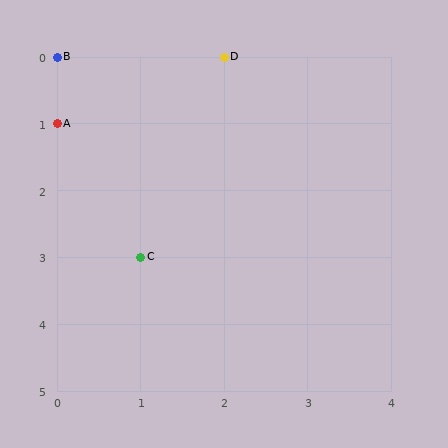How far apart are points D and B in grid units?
Points D and B are 2 columns apart.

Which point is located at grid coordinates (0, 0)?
Point B is at (0, 0).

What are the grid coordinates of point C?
Point C is at grid coordinates (1, 3).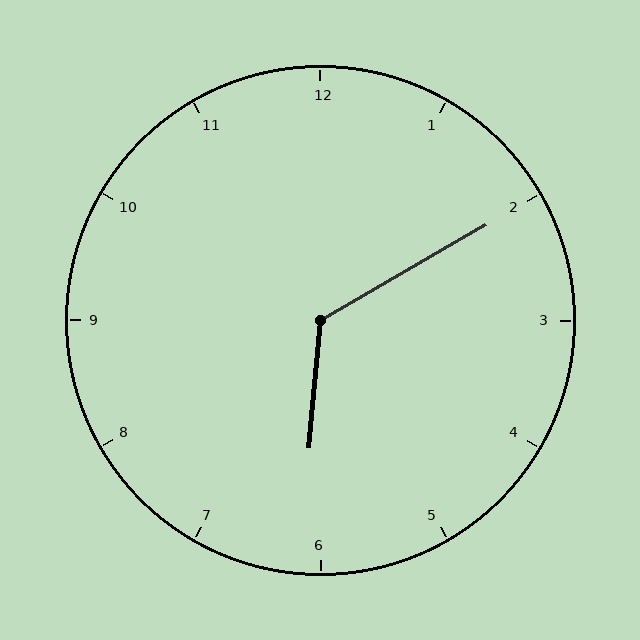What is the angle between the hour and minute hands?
Approximately 125 degrees.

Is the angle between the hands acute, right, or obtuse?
It is obtuse.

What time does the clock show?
6:10.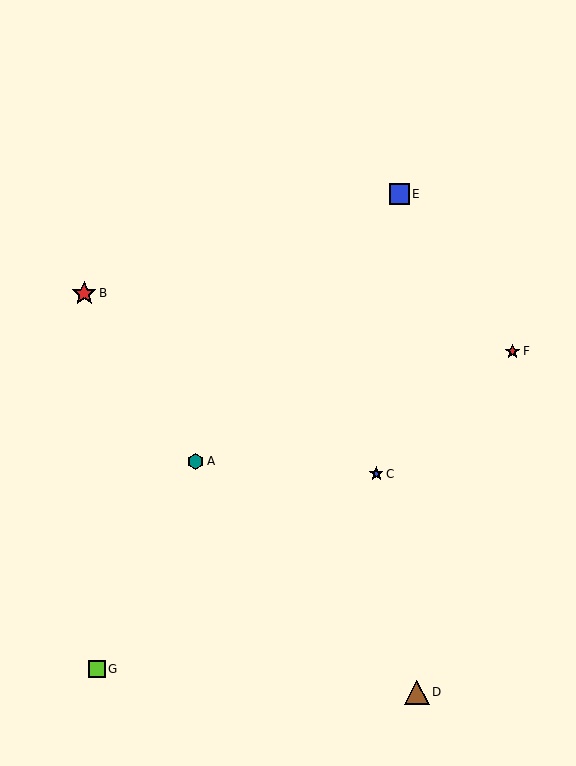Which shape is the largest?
The brown triangle (labeled D) is the largest.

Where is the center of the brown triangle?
The center of the brown triangle is at (417, 692).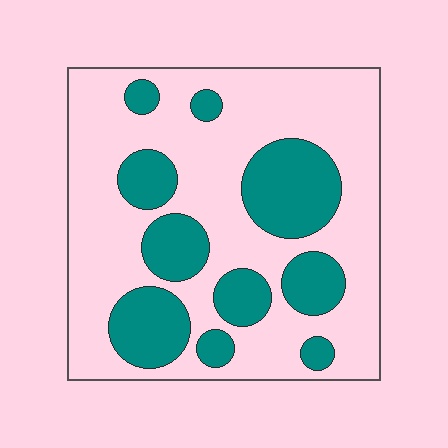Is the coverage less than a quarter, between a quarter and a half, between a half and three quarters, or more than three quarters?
Between a quarter and a half.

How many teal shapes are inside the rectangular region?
10.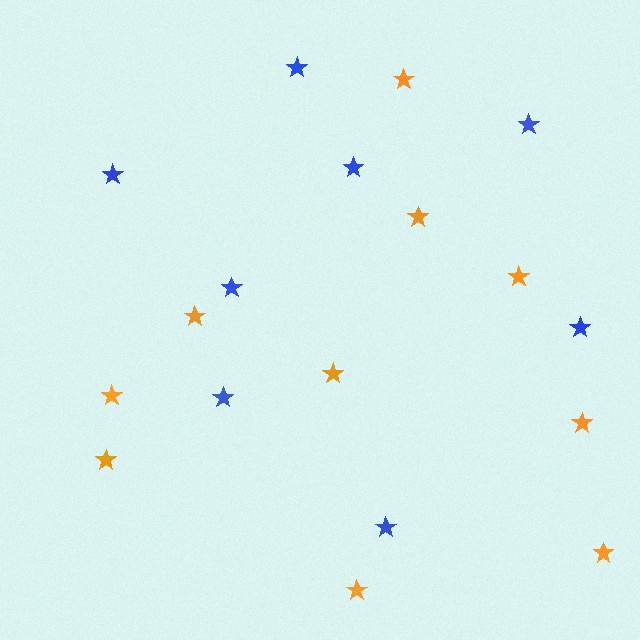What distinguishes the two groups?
There are 2 groups: one group of orange stars (10) and one group of blue stars (8).